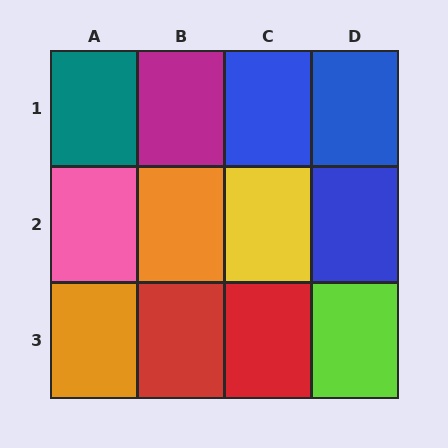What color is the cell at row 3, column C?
Red.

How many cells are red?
2 cells are red.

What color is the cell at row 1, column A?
Teal.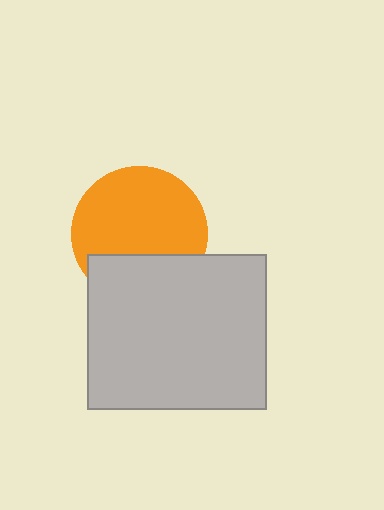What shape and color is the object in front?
The object in front is a light gray rectangle.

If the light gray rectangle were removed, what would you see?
You would see the complete orange circle.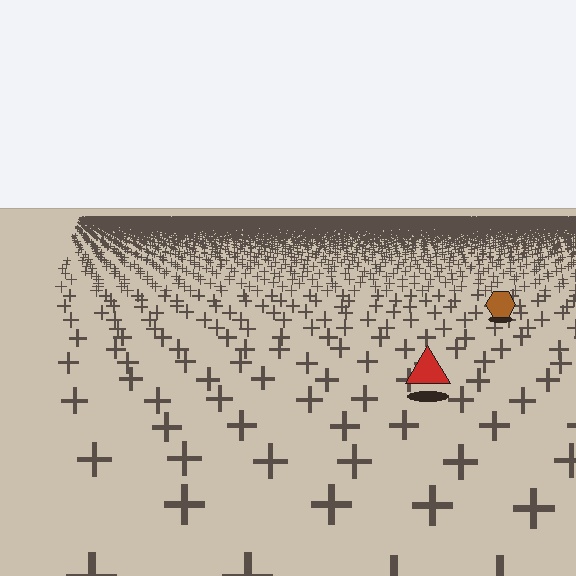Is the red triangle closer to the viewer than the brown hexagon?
Yes. The red triangle is closer — you can tell from the texture gradient: the ground texture is coarser near it.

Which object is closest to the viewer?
The red triangle is closest. The texture marks near it are larger and more spread out.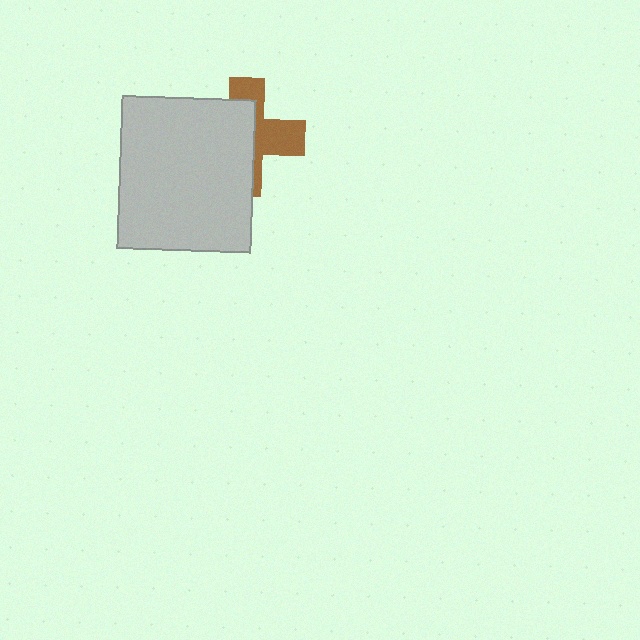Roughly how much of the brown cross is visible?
A small part of it is visible (roughly 42%).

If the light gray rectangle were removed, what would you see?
You would see the complete brown cross.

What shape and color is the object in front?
The object in front is a light gray rectangle.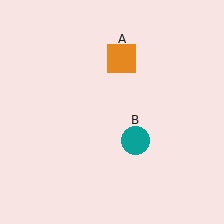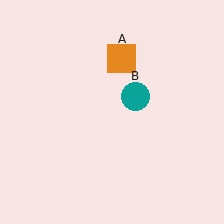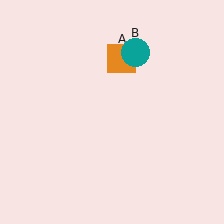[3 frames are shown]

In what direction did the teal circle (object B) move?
The teal circle (object B) moved up.